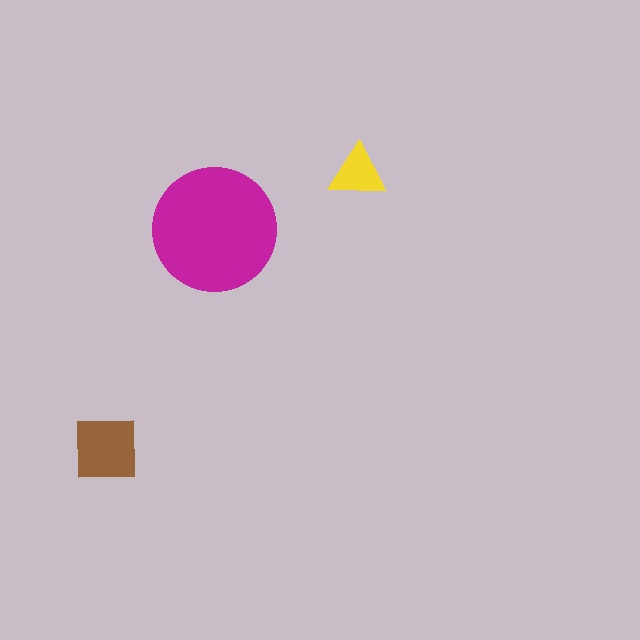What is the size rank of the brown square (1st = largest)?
2nd.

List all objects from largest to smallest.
The magenta circle, the brown square, the yellow triangle.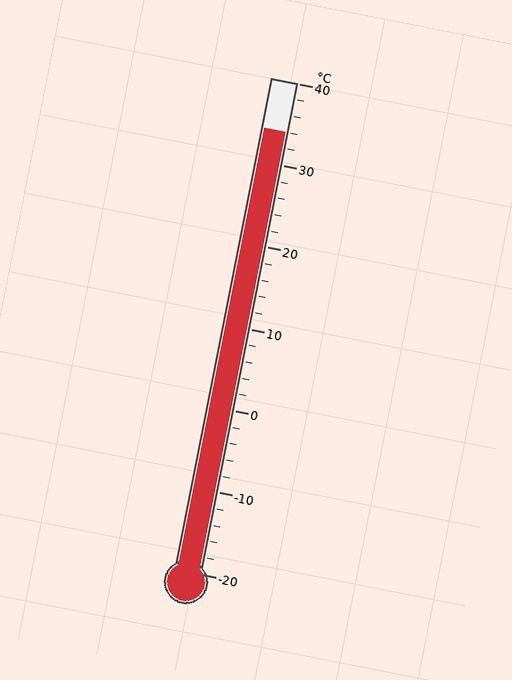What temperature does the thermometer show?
The thermometer shows approximately 34°C.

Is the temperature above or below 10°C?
The temperature is above 10°C.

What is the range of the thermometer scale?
The thermometer scale ranges from -20°C to 40°C.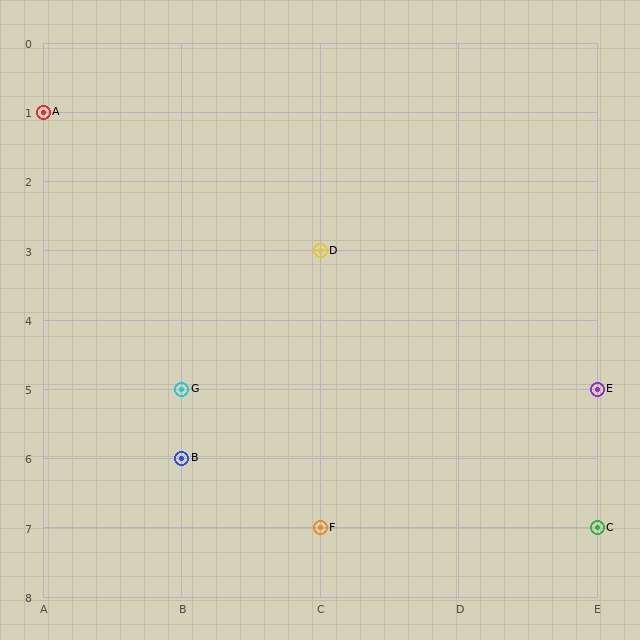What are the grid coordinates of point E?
Point E is at grid coordinates (E, 5).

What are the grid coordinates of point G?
Point G is at grid coordinates (B, 5).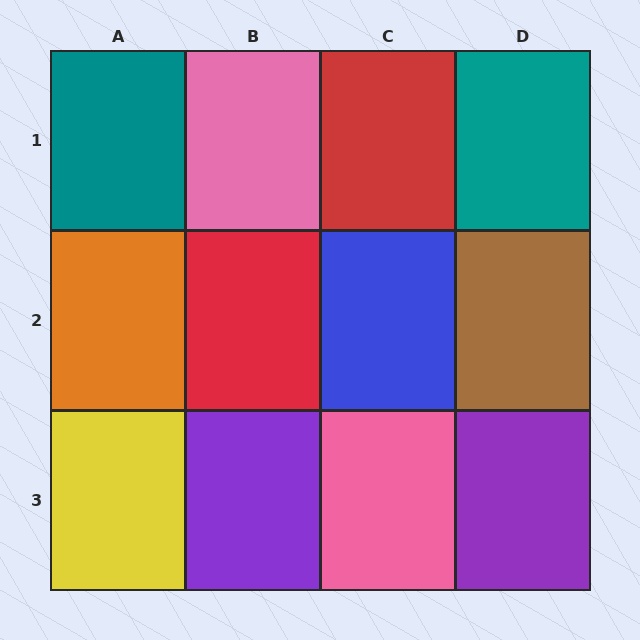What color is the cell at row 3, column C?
Pink.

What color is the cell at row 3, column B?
Purple.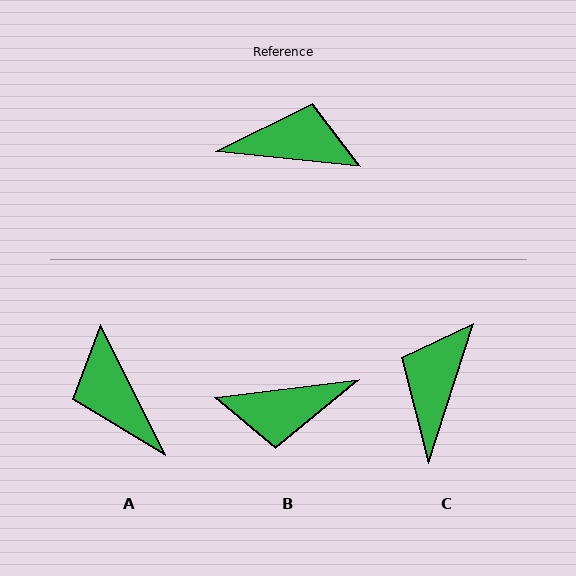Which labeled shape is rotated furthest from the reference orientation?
B, about 167 degrees away.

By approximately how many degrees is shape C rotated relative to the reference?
Approximately 78 degrees counter-clockwise.